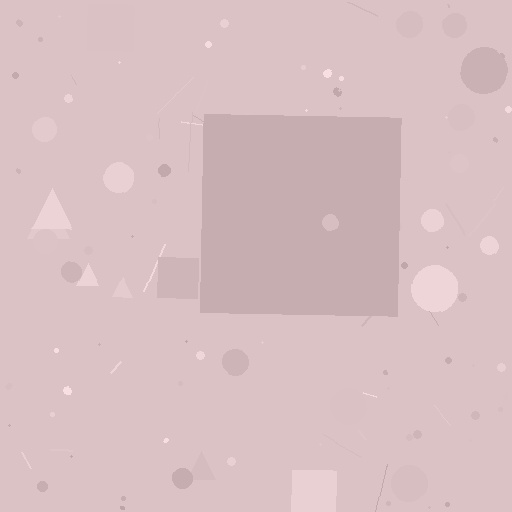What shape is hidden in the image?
A square is hidden in the image.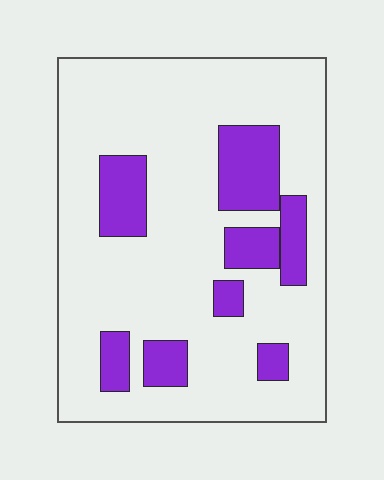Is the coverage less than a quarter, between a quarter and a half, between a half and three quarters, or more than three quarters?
Less than a quarter.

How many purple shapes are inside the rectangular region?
8.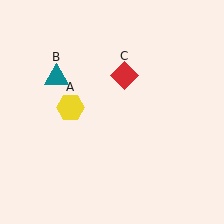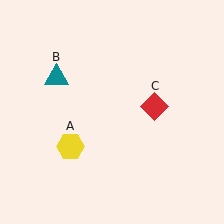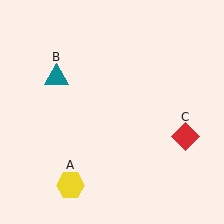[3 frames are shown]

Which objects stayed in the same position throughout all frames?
Teal triangle (object B) remained stationary.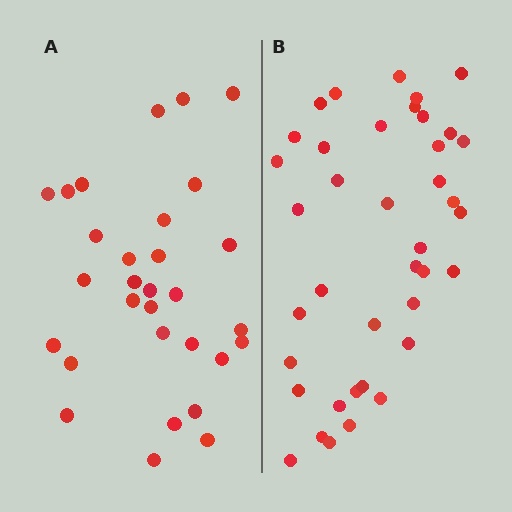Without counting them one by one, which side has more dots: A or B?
Region B (the right region) has more dots.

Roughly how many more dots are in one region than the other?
Region B has roughly 8 or so more dots than region A.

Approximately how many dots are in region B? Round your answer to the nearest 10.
About 40 dots. (The exact count is 39, which rounds to 40.)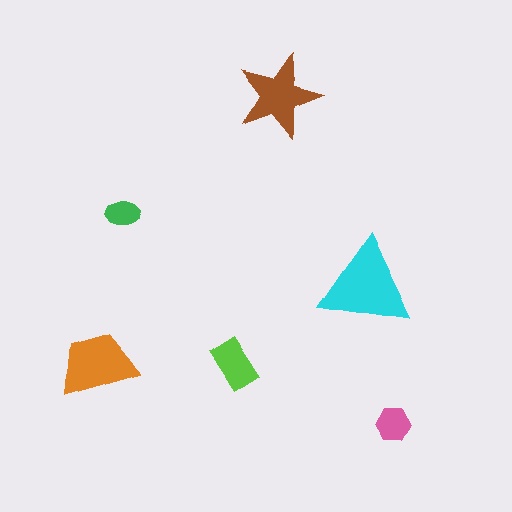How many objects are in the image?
There are 6 objects in the image.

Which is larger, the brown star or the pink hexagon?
The brown star.